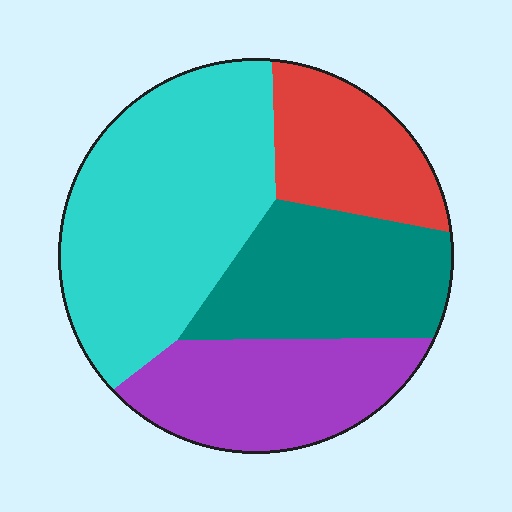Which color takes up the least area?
Red, at roughly 15%.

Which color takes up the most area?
Cyan, at roughly 40%.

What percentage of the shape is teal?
Teal takes up about one quarter (1/4) of the shape.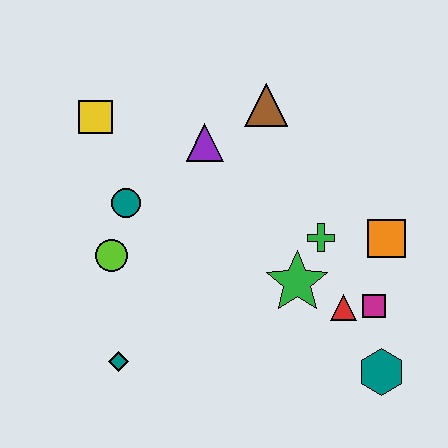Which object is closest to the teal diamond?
The lime circle is closest to the teal diamond.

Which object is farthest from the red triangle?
The yellow square is farthest from the red triangle.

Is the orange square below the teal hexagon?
No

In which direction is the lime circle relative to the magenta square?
The lime circle is to the left of the magenta square.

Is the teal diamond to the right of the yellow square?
Yes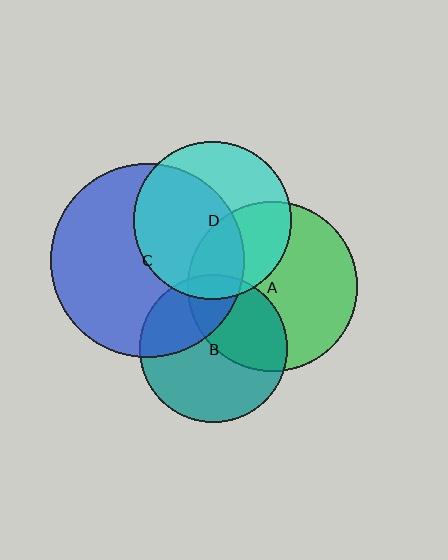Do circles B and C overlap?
Yes.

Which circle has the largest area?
Circle C (blue).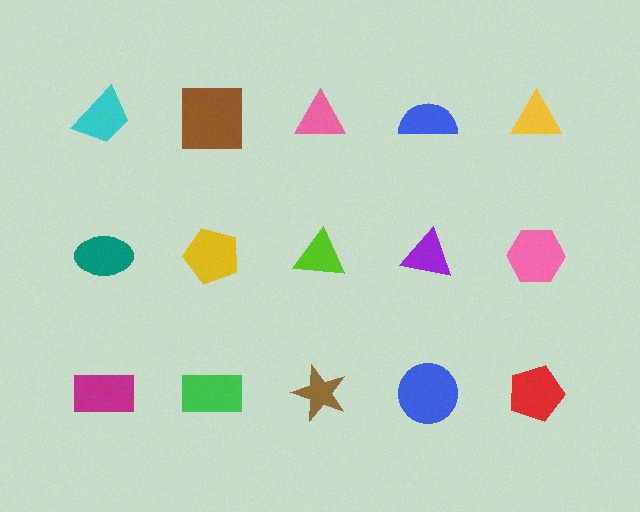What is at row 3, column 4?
A blue circle.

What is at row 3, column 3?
A brown star.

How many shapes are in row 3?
5 shapes.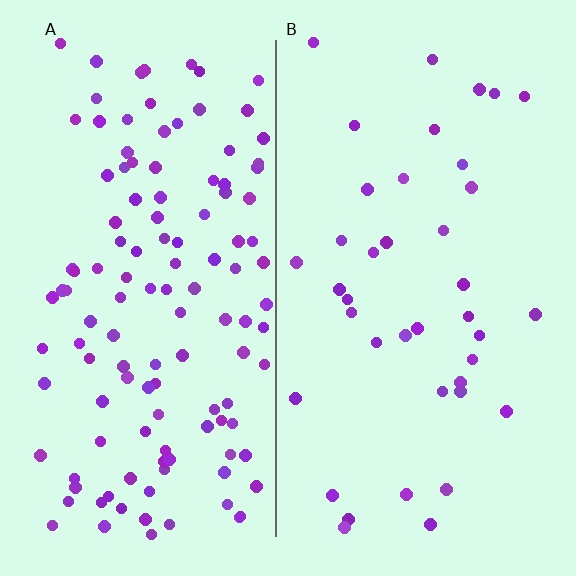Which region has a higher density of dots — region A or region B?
A (the left).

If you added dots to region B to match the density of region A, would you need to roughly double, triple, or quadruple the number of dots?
Approximately triple.